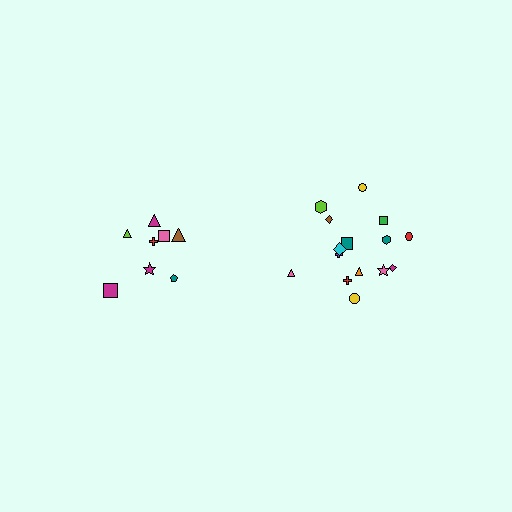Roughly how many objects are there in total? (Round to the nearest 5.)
Roughly 25 objects in total.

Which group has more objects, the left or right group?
The right group.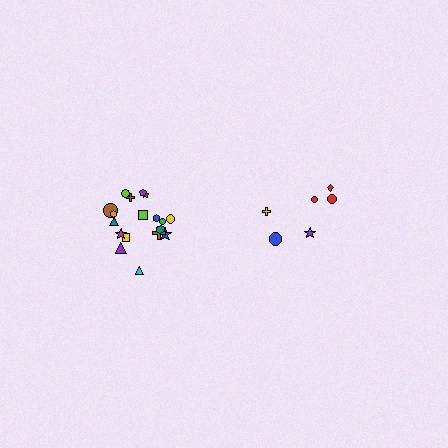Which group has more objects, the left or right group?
The left group.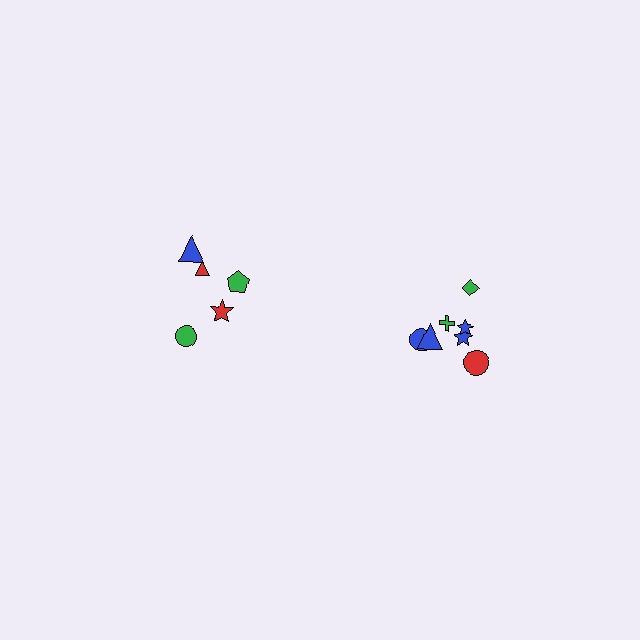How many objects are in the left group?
There are 5 objects.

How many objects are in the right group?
There are 7 objects.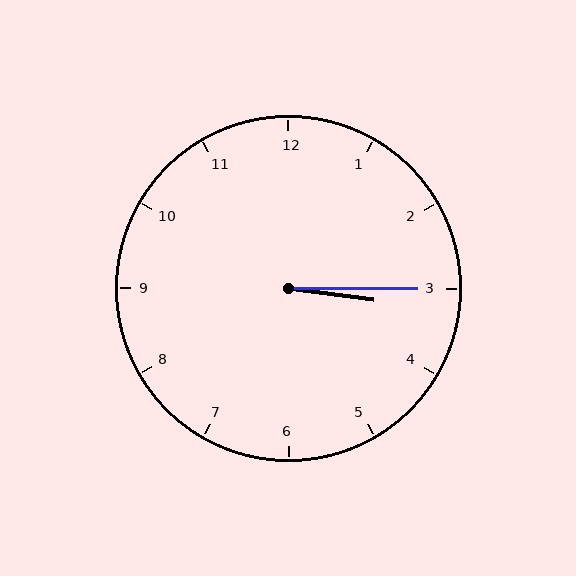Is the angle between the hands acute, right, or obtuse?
It is acute.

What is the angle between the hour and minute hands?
Approximately 8 degrees.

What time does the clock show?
3:15.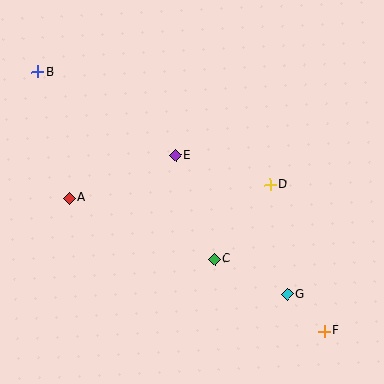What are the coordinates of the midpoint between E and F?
The midpoint between E and F is at (250, 244).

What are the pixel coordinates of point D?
Point D is at (270, 184).